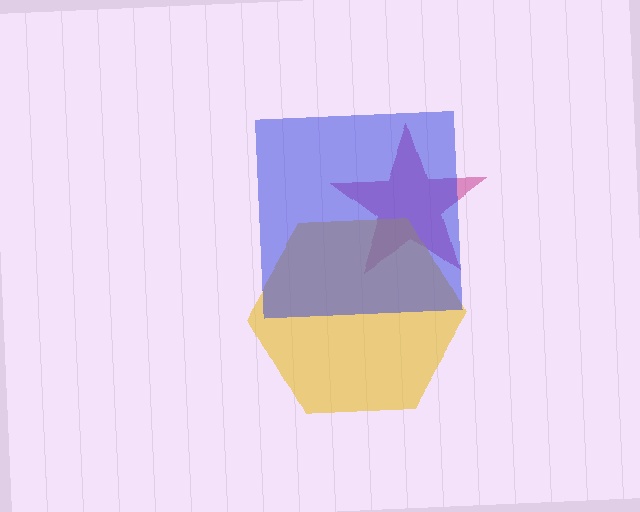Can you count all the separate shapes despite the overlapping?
Yes, there are 3 separate shapes.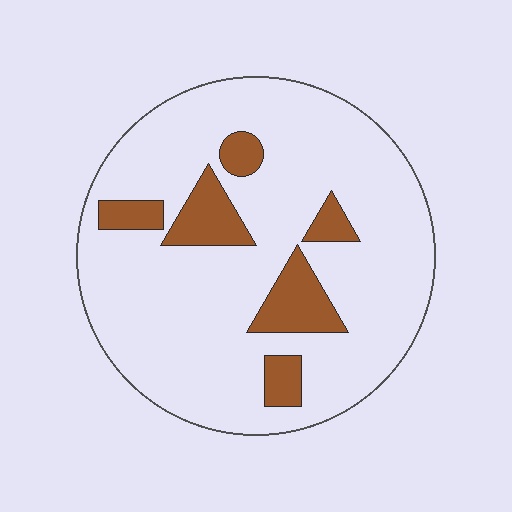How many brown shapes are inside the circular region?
6.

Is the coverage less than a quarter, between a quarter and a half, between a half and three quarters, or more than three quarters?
Less than a quarter.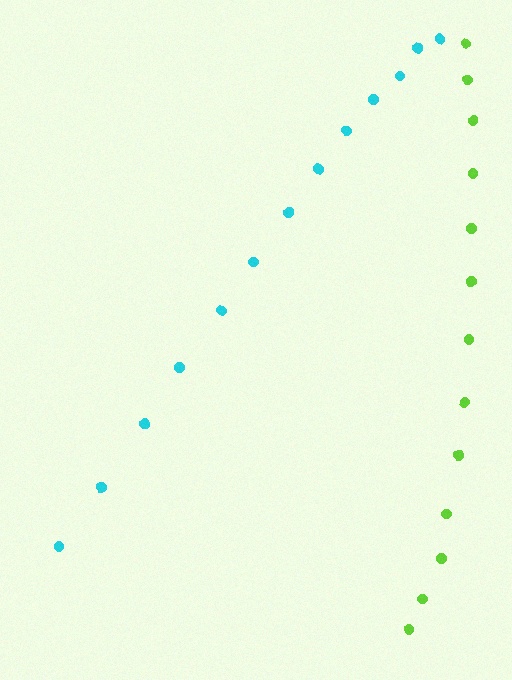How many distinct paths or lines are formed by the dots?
There are 2 distinct paths.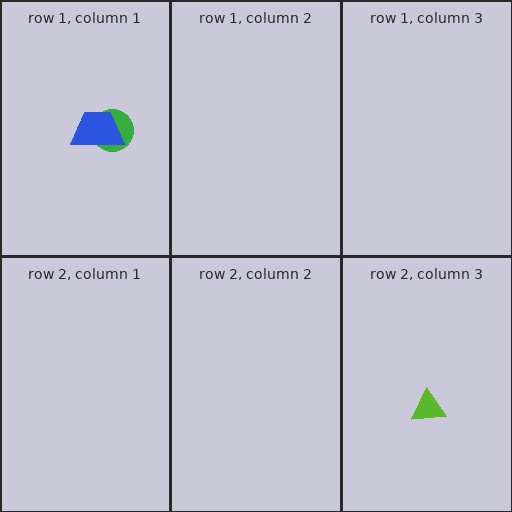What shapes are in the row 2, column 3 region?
The lime triangle.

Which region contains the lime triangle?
The row 2, column 3 region.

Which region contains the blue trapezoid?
The row 1, column 1 region.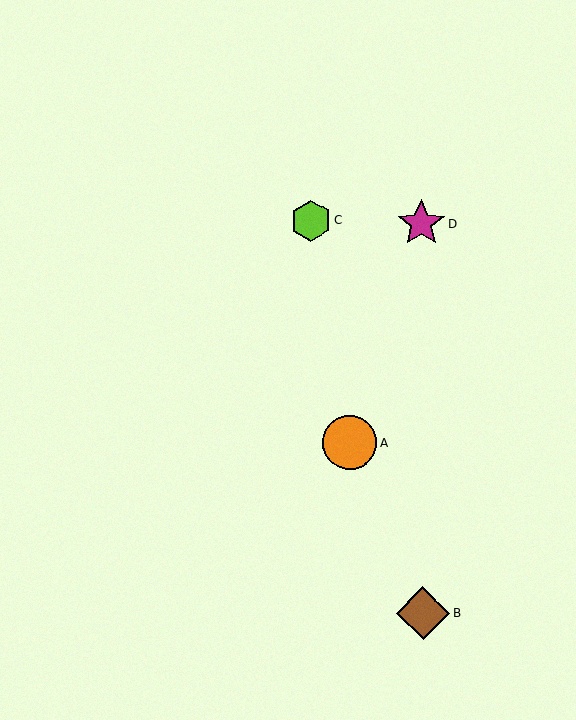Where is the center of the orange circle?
The center of the orange circle is at (350, 443).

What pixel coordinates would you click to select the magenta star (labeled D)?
Click at (421, 224) to select the magenta star D.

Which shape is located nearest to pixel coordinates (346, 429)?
The orange circle (labeled A) at (350, 443) is nearest to that location.